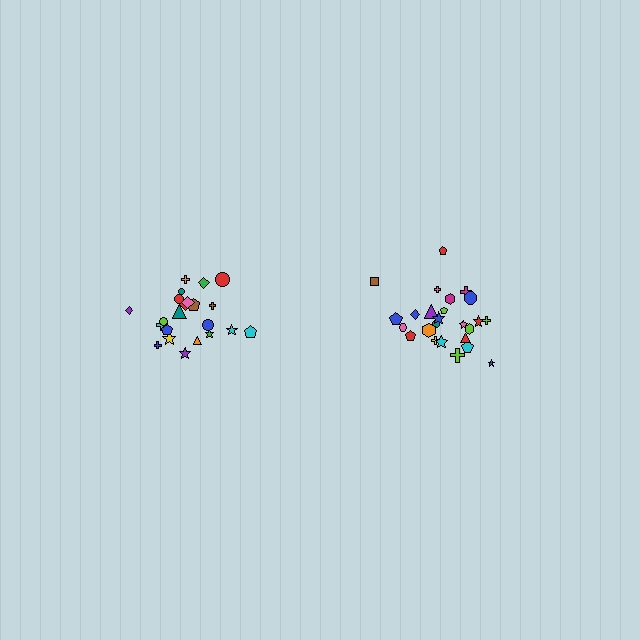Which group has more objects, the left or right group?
The right group.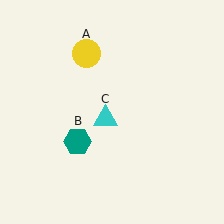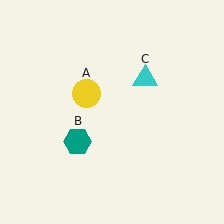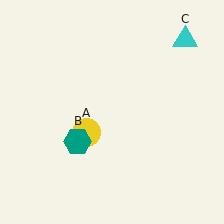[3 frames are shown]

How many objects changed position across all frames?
2 objects changed position: yellow circle (object A), cyan triangle (object C).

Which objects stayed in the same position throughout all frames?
Teal hexagon (object B) remained stationary.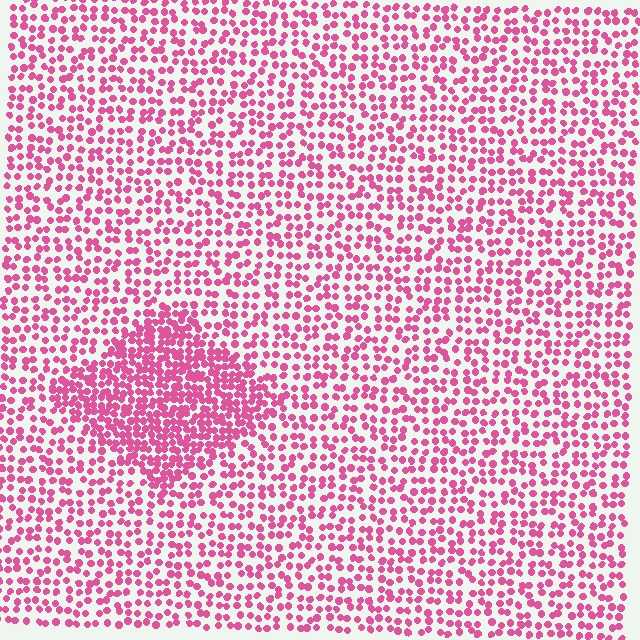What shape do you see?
I see a diamond.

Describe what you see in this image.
The image contains small pink elements arranged at two different densities. A diamond-shaped region is visible where the elements are more densely packed than the surrounding area.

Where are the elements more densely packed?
The elements are more densely packed inside the diamond boundary.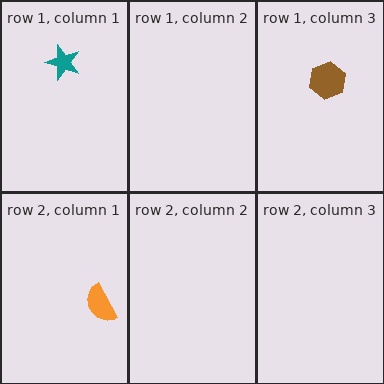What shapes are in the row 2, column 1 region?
The orange semicircle.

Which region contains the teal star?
The row 1, column 1 region.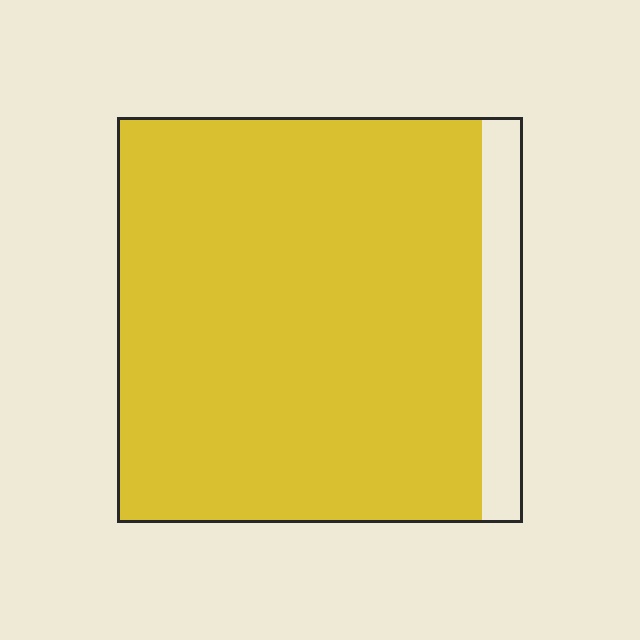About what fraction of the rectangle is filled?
About nine tenths (9/10).